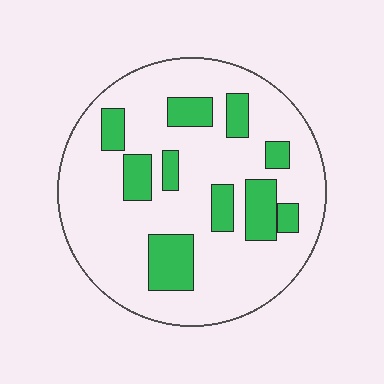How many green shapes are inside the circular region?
10.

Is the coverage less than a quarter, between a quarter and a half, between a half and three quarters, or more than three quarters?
Less than a quarter.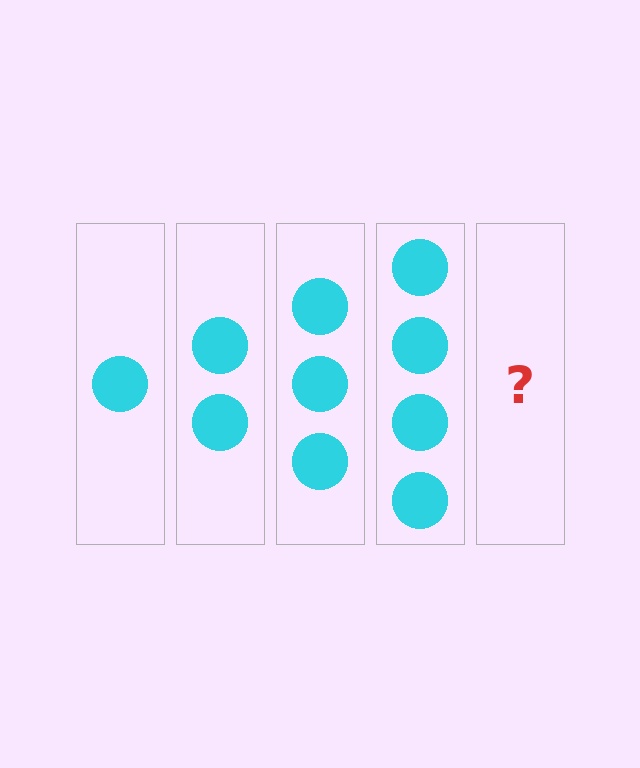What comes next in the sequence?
The next element should be 5 circles.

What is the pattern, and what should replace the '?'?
The pattern is that each step adds one more circle. The '?' should be 5 circles.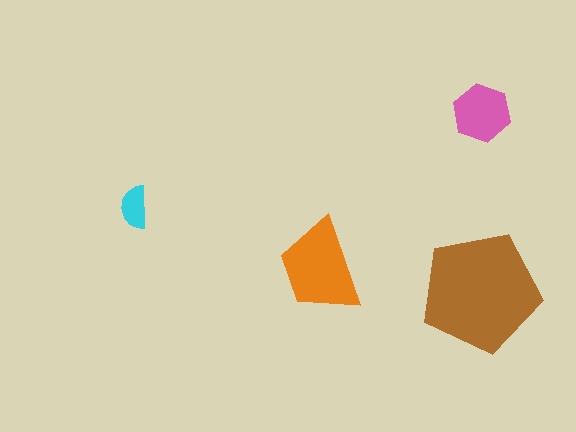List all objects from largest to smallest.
The brown pentagon, the orange trapezoid, the pink hexagon, the cyan semicircle.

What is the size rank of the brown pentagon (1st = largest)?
1st.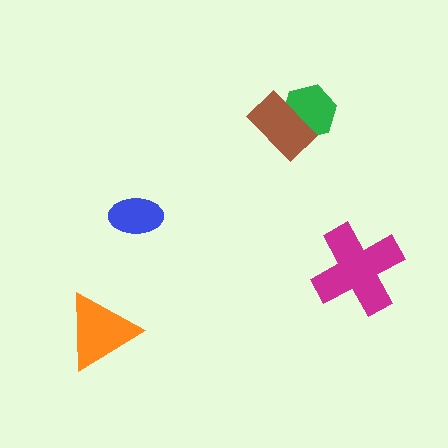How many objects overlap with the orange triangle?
0 objects overlap with the orange triangle.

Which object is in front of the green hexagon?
The brown rectangle is in front of the green hexagon.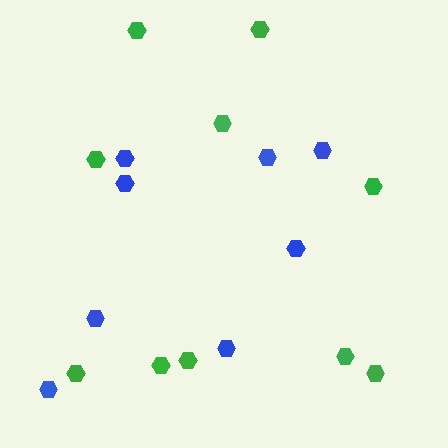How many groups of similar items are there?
There are 2 groups: one group of green hexagons (10) and one group of blue hexagons (8).